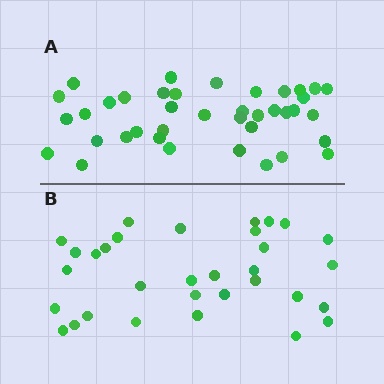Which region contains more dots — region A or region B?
Region A (the top region) has more dots.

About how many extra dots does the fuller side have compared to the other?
Region A has roughly 8 or so more dots than region B.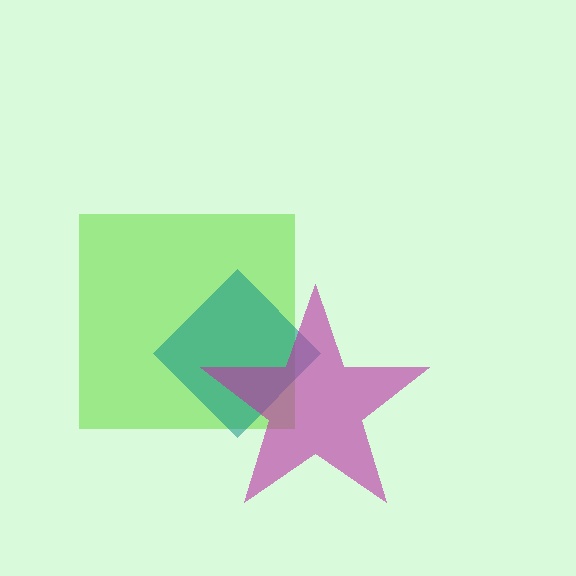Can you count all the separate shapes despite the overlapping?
Yes, there are 3 separate shapes.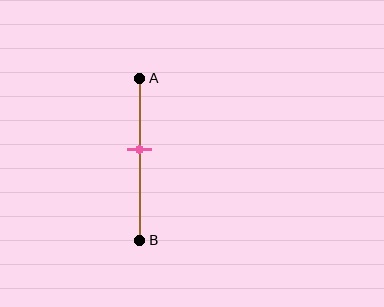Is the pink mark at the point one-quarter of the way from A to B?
No, the mark is at about 45% from A, not at the 25% one-quarter point.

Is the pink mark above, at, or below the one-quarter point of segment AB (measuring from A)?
The pink mark is below the one-quarter point of segment AB.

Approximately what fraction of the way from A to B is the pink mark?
The pink mark is approximately 45% of the way from A to B.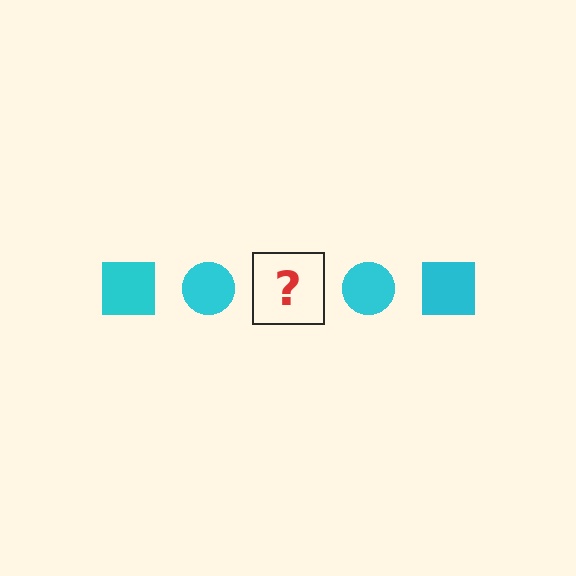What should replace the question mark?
The question mark should be replaced with a cyan square.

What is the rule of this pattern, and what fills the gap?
The rule is that the pattern cycles through square, circle shapes in cyan. The gap should be filled with a cyan square.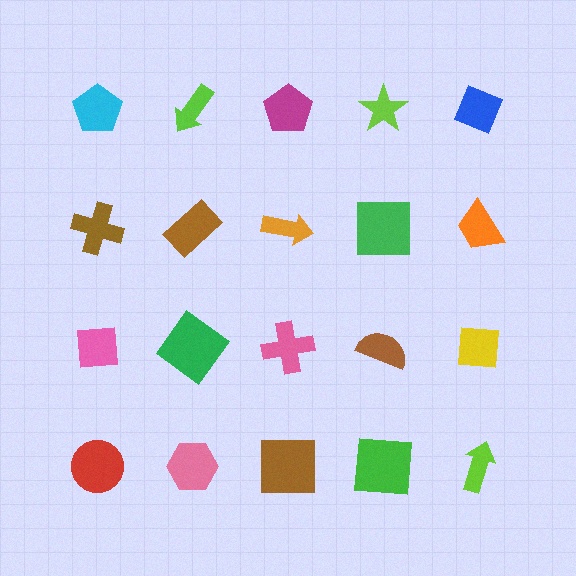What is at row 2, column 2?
A brown rectangle.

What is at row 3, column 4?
A brown semicircle.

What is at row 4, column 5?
A lime arrow.